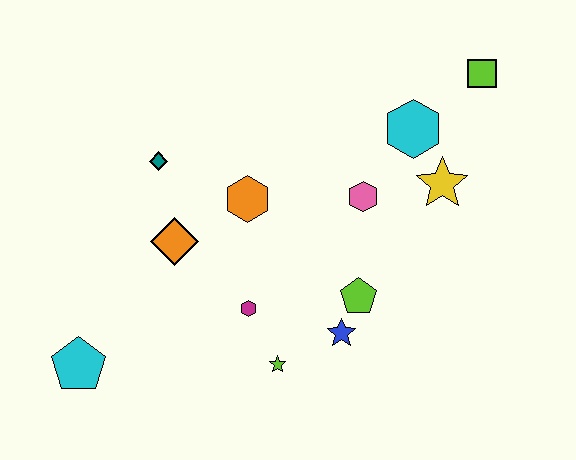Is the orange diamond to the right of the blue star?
No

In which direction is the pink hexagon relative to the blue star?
The pink hexagon is above the blue star.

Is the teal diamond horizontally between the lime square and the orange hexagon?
No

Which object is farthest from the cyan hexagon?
The cyan pentagon is farthest from the cyan hexagon.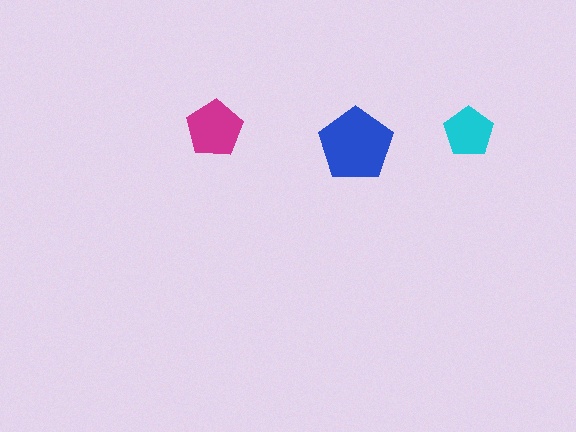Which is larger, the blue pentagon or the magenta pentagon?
The blue one.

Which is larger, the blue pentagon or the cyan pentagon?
The blue one.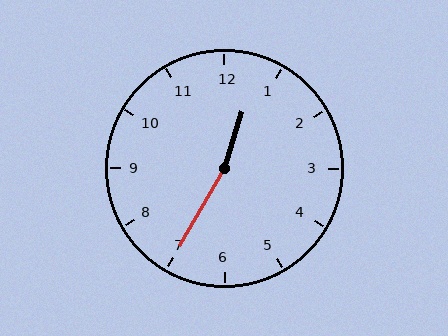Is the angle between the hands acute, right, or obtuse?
It is obtuse.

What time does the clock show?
12:35.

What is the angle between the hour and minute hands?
Approximately 168 degrees.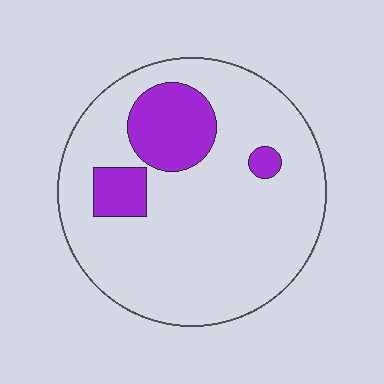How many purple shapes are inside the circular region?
3.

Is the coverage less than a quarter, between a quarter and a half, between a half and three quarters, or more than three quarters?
Less than a quarter.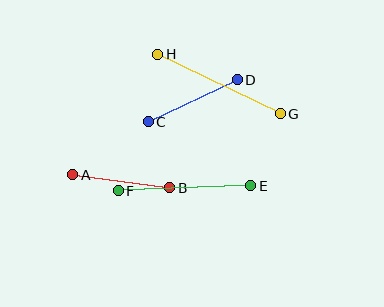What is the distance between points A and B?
The distance is approximately 98 pixels.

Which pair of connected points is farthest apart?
Points G and H are farthest apart.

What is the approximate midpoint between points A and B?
The midpoint is at approximately (121, 181) pixels.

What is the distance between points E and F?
The distance is approximately 133 pixels.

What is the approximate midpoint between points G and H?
The midpoint is at approximately (219, 84) pixels.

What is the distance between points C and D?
The distance is approximately 98 pixels.